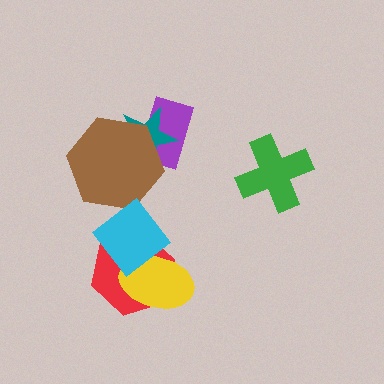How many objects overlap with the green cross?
0 objects overlap with the green cross.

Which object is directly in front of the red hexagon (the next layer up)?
The yellow ellipse is directly in front of the red hexagon.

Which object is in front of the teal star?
The brown hexagon is in front of the teal star.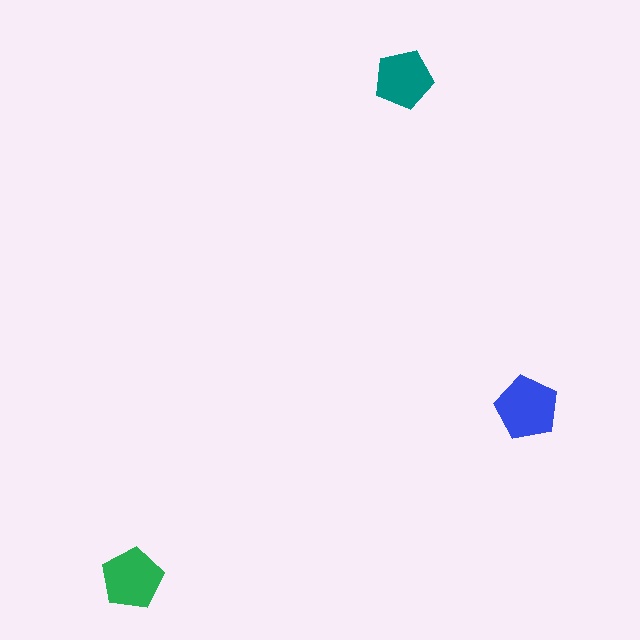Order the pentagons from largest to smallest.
the blue one, the green one, the teal one.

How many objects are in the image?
There are 3 objects in the image.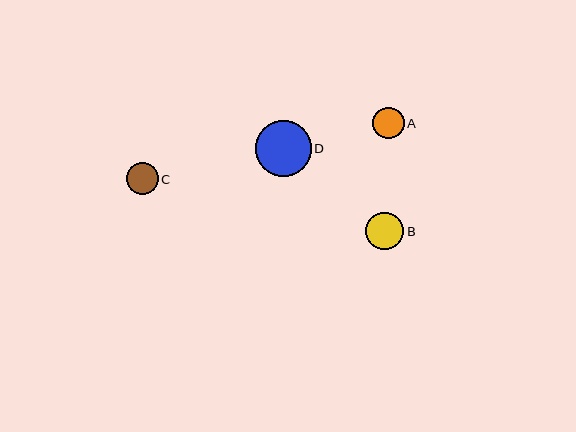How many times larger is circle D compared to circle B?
Circle D is approximately 1.5 times the size of circle B.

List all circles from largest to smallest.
From largest to smallest: D, B, C, A.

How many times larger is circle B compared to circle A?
Circle B is approximately 1.2 times the size of circle A.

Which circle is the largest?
Circle D is the largest with a size of approximately 56 pixels.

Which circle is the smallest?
Circle A is the smallest with a size of approximately 31 pixels.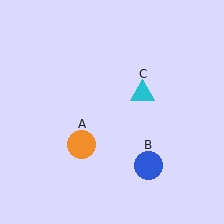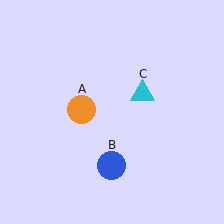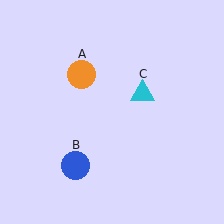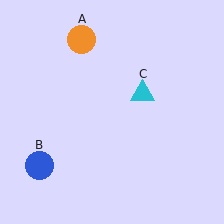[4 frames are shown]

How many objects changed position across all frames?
2 objects changed position: orange circle (object A), blue circle (object B).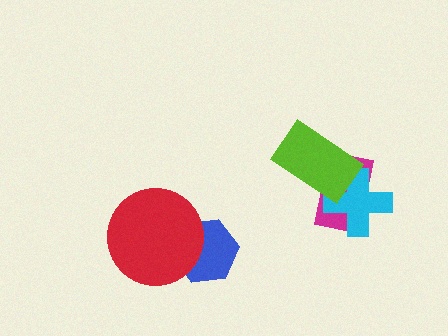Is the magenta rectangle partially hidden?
Yes, it is partially covered by another shape.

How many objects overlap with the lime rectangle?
2 objects overlap with the lime rectangle.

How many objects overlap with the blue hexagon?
1 object overlaps with the blue hexagon.